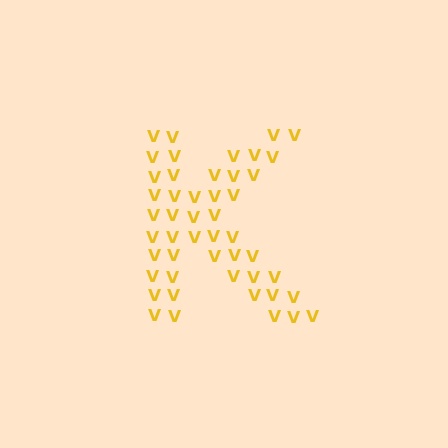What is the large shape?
The large shape is the letter K.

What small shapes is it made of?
It is made of small letter V's.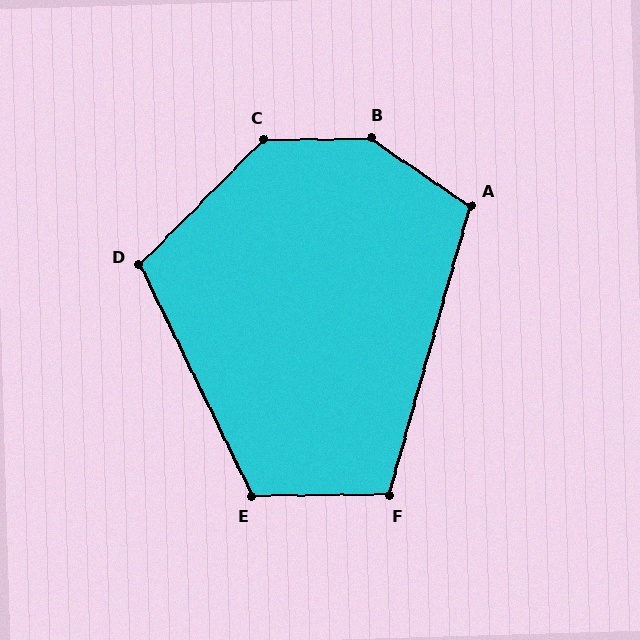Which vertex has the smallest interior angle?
F, at approximately 106 degrees.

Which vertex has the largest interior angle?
B, at approximately 145 degrees.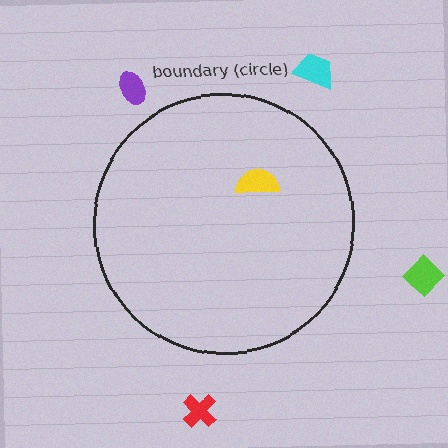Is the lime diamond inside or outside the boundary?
Outside.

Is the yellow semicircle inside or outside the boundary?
Inside.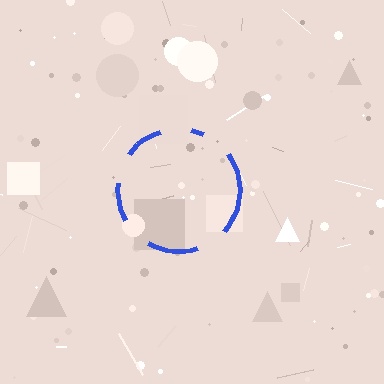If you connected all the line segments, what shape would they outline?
They would outline a circle.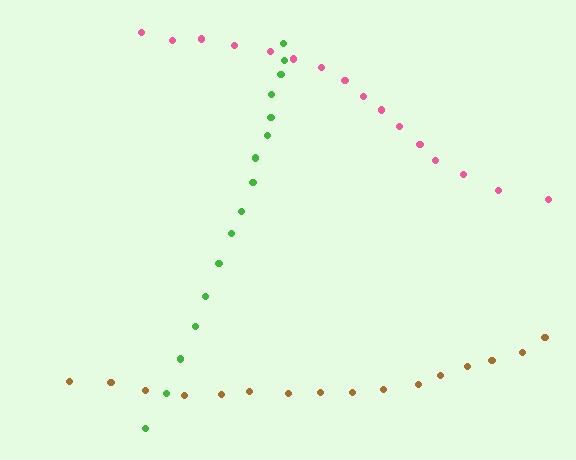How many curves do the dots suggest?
There are 3 distinct paths.